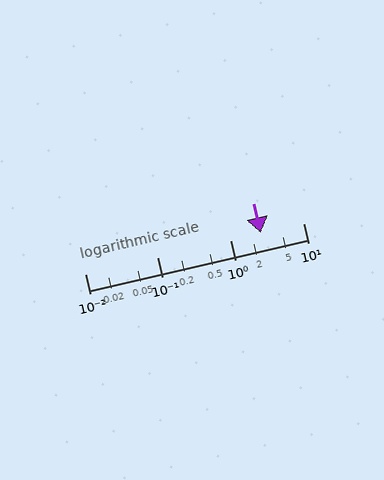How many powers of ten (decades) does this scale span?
The scale spans 3 decades, from 0.01 to 10.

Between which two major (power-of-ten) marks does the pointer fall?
The pointer is between 1 and 10.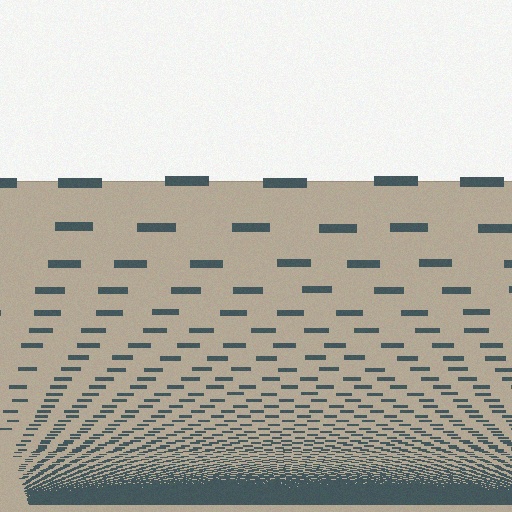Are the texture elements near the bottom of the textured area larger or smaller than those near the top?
Smaller. The gradient is inverted — elements near the bottom are smaller and denser.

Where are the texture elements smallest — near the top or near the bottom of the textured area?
Near the bottom.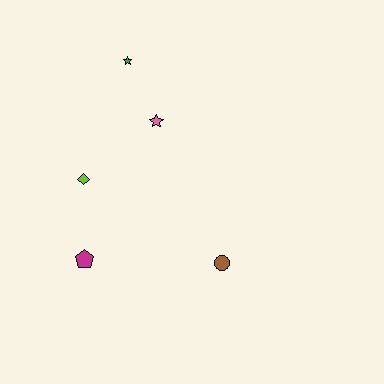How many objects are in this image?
There are 5 objects.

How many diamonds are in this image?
There is 1 diamond.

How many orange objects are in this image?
There are no orange objects.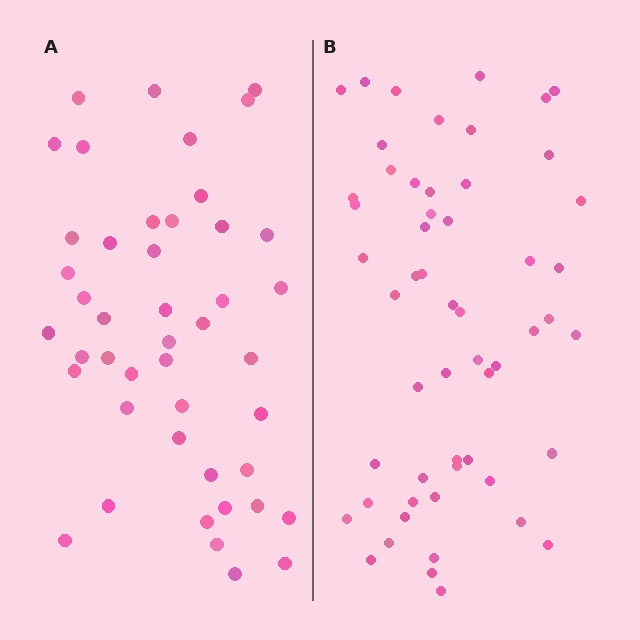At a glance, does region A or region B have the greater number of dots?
Region B (the right region) has more dots.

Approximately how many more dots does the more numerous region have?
Region B has roughly 10 or so more dots than region A.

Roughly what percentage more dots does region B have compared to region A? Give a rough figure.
About 20% more.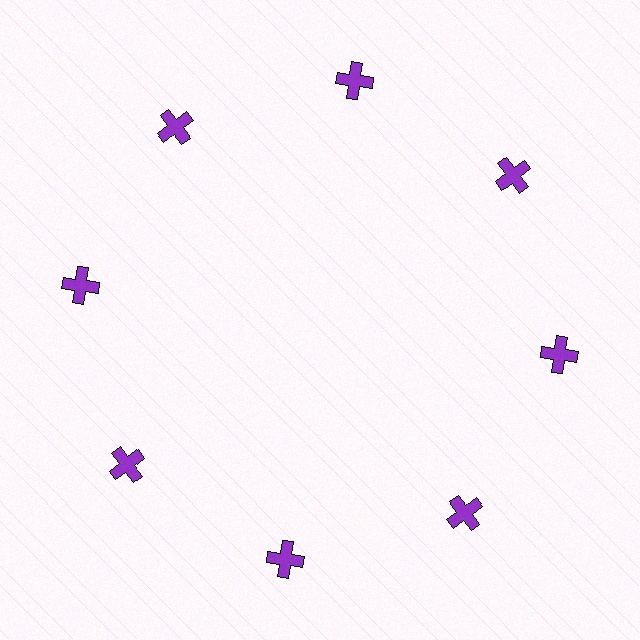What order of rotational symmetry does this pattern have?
This pattern has 8-fold rotational symmetry.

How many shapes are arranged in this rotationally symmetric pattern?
There are 8 shapes, arranged in 8 groups of 1.